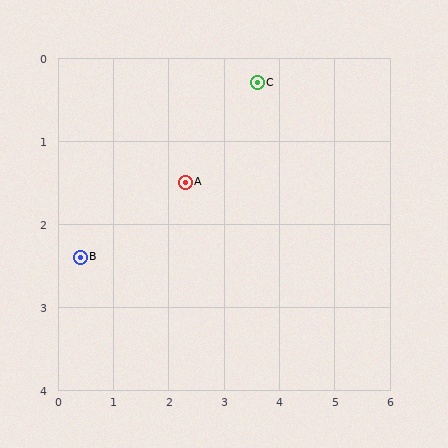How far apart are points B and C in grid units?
Points B and C are about 3.8 grid units apart.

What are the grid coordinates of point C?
Point C is at approximately (3.6, 0.3).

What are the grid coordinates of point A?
Point A is at approximately (2.3, 1.5).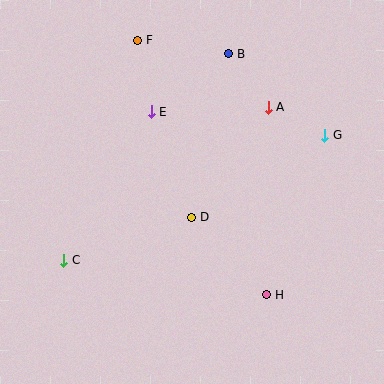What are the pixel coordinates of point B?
Point B is at (229, 54).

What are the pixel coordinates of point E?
Point E is at (151, 112).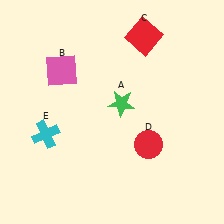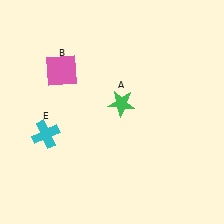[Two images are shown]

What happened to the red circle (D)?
The red circle (D) was removed in Image 2. It was in the bottom-right area of Image 1.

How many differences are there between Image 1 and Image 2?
There are 2 differences between the two images.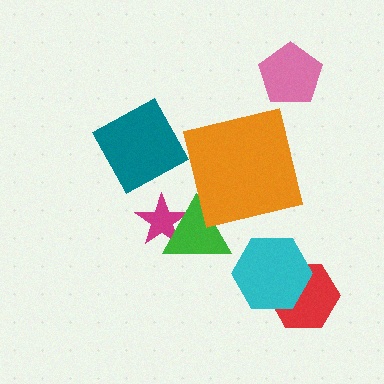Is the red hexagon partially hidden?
Yes, it is partially covered by another shape.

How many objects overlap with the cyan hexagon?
1 object overlaps with the cyan hexagon.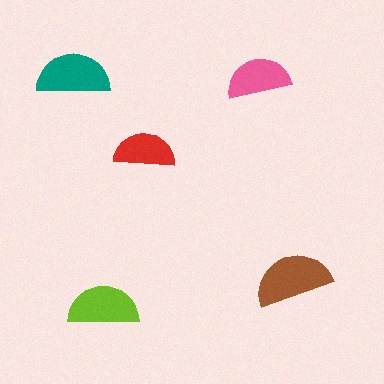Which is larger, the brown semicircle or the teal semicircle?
The brown one.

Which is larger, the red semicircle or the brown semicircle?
The brown one.